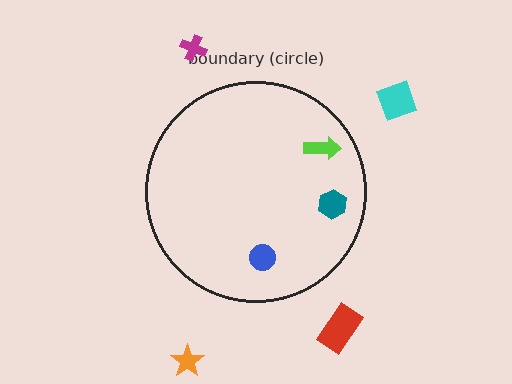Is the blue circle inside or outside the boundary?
Inside.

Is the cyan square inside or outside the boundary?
Outside.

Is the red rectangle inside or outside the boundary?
Outside.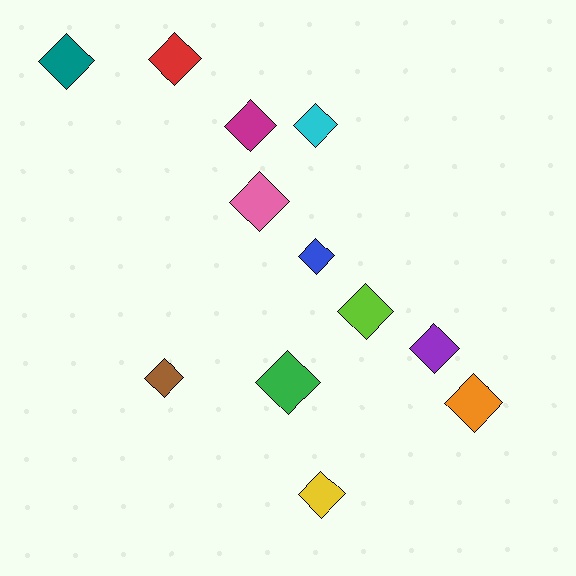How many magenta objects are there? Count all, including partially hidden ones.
There is 1 magenta object.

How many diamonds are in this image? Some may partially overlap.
There are 12 diamonds.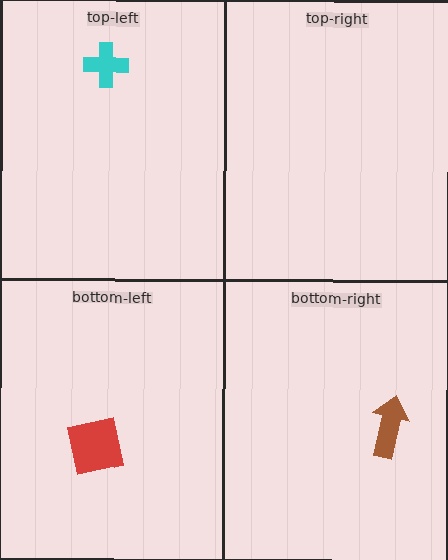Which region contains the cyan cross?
The top-left region.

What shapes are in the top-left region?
The cyan cross.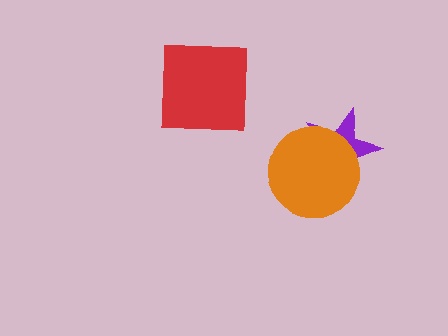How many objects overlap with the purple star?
1 object overlaps with the purple star.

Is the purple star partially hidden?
Yes, it is partially covered by another shape.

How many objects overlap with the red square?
0 objects overlap with the red square.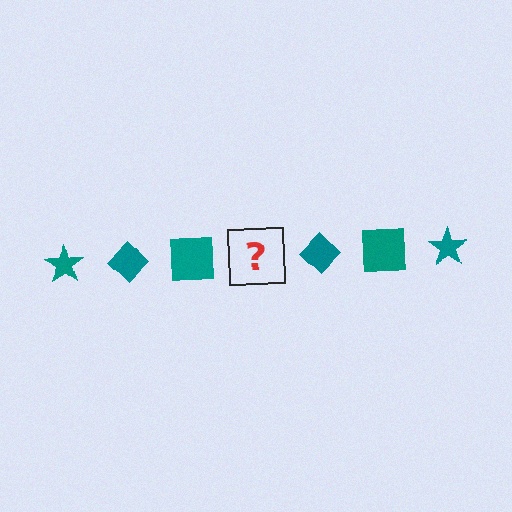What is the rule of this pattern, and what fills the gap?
The rule is that the pattern cycles through star, diamond, square shapes in teal. The gap should be filled with a teal star.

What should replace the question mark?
The question mark should be replaced with a teal star.